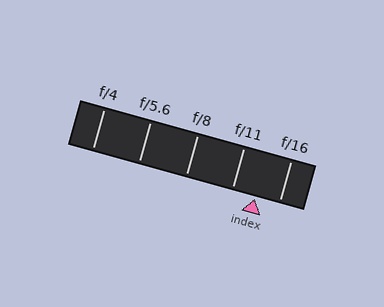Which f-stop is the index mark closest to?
The index mark is closest to f/16.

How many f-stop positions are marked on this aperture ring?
There are 5 f-stop positions marked.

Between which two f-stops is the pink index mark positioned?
The index mark is between f/11 and f/16.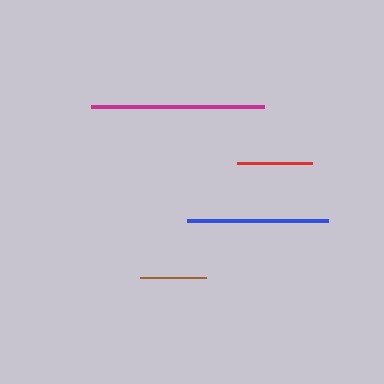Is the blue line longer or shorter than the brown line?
The blue line is longer than the brown line.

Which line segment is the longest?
The magenta line is the longest at approximately 173 pixels.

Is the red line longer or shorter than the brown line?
The red line is longer than the brown line.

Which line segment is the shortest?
The brown line is the shortest at approximately 66 pixels.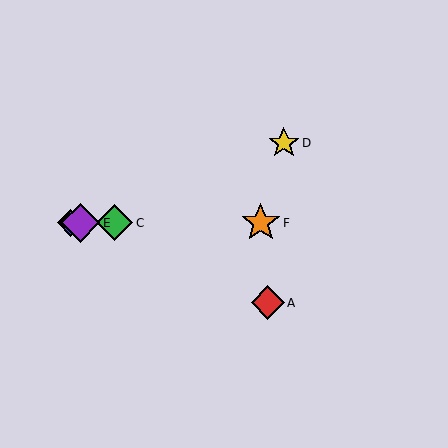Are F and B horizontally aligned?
Yes, both are at y≈223.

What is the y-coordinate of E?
Object E is at y≈223.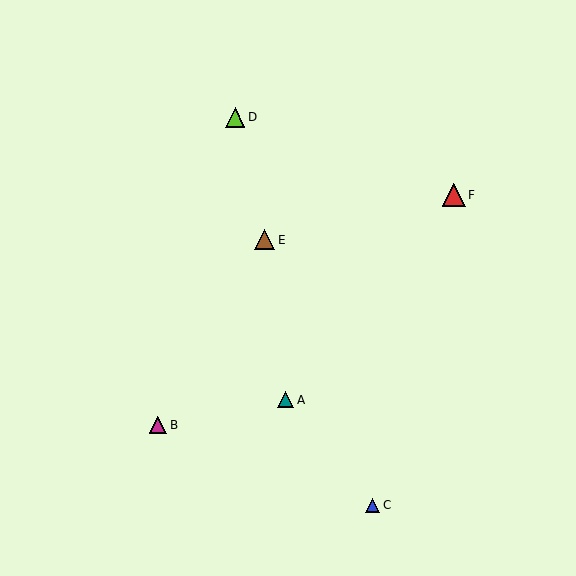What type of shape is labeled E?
Shape E is a brown triangle.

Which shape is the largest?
The red triangle (labeled F) is the largest.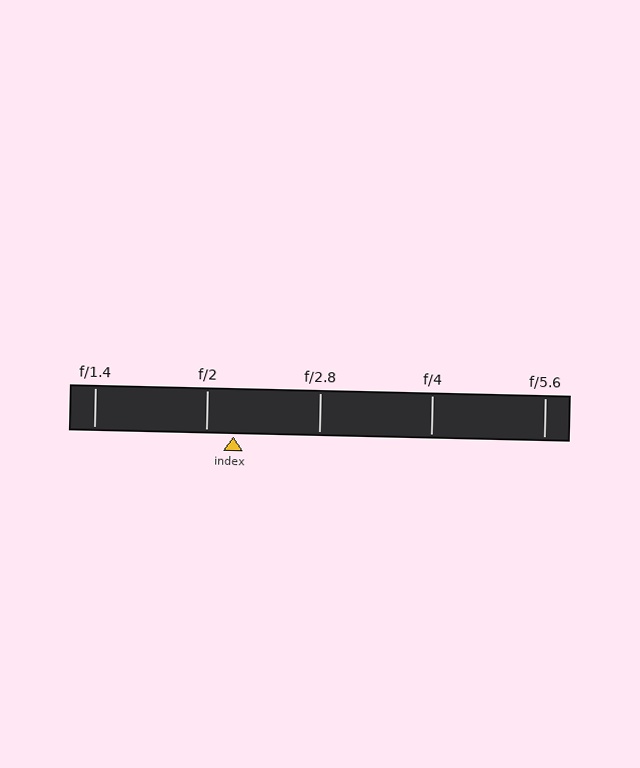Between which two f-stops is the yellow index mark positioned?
The index mark is between f/2 and f/2.8.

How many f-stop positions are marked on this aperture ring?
There are 5 f-stop positions marked.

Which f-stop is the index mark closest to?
The index mark is closest to f/2.